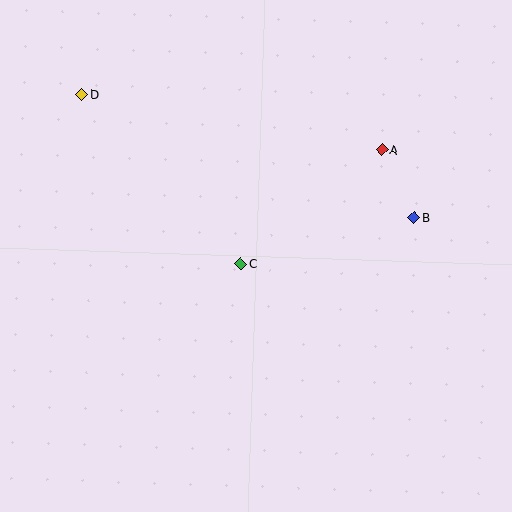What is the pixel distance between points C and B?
The distance between C and B is 180 pixels.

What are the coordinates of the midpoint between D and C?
The midpoint between D and C is at (161, 179).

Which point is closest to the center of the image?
Point C at (240, 264) is closest to the center.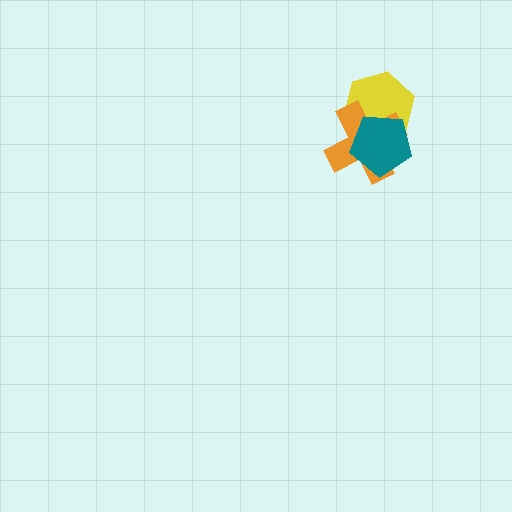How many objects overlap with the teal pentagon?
2 objects overlap with the teal pentagon.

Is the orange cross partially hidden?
Yes, it is partially covered by another shape.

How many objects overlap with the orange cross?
2 objects overlap with the orange cross.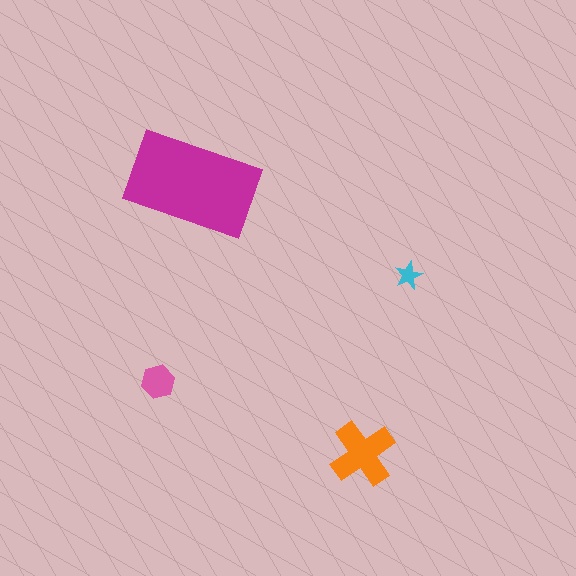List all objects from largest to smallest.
The magenta rectangle, the orange cross, the pink hexagon, the cyan star.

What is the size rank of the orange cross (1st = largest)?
2nd.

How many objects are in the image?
There are 4 objects in the image.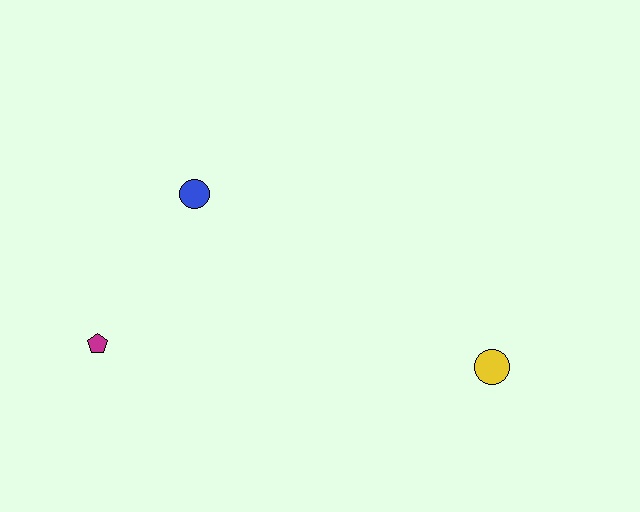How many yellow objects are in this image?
There is 1 yellow object.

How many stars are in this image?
There are no stars.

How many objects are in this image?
There are 3 objects.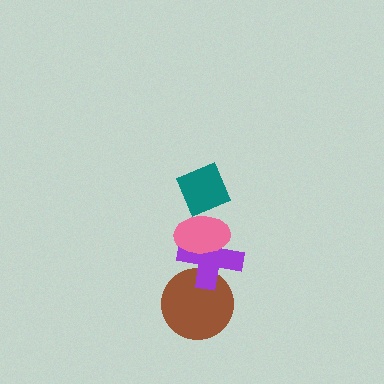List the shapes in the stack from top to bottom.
From top to bottom: the teal diamond, the pink ellipse, the purple cross, the brown circle.